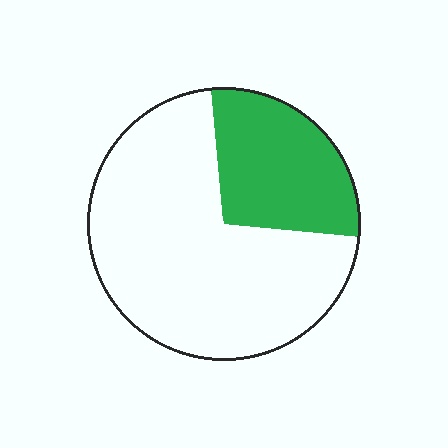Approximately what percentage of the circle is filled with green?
Approximately 30%.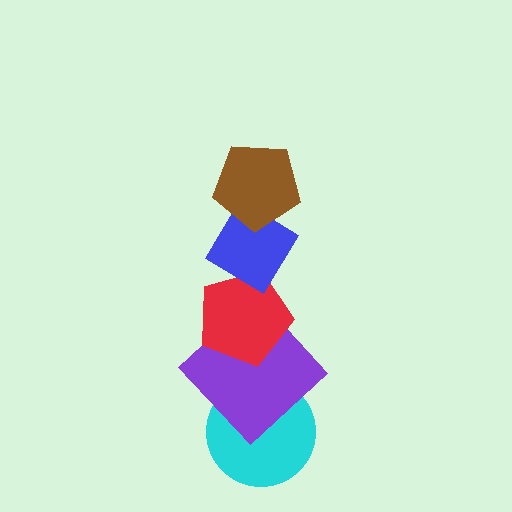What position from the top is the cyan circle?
The cyan circle is 5th from the top.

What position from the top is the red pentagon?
The red pentagon is 3rd from the top.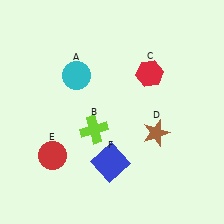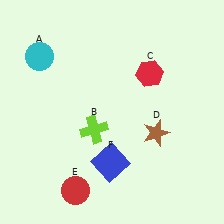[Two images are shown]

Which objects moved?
The objects that moved are: the cyan circle (A), the red circle (E).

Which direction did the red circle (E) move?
The red circle (E) moved down.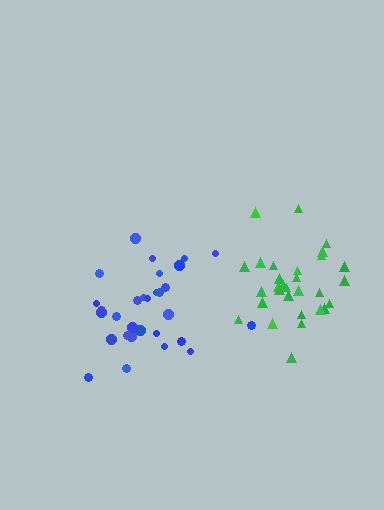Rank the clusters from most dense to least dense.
green, blue.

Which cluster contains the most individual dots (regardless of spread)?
Green (30).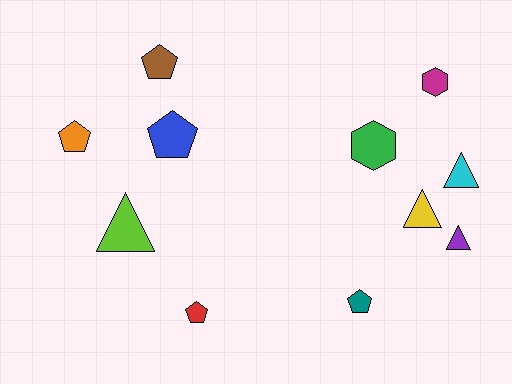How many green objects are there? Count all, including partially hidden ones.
There is 1 green object.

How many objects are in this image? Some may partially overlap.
There are 11 objects.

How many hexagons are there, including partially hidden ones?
There are 2 hexagons.